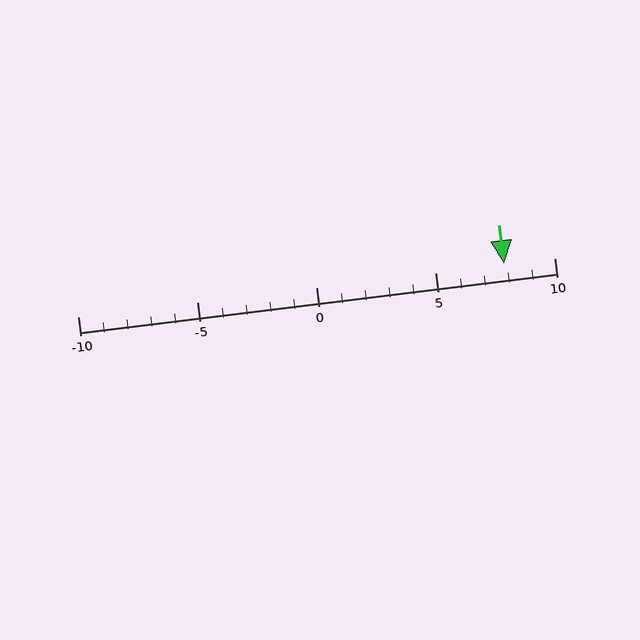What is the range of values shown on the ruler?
The ruler shows values from -10 to 10.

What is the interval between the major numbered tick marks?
The major tick marks are spaced 5 units apart.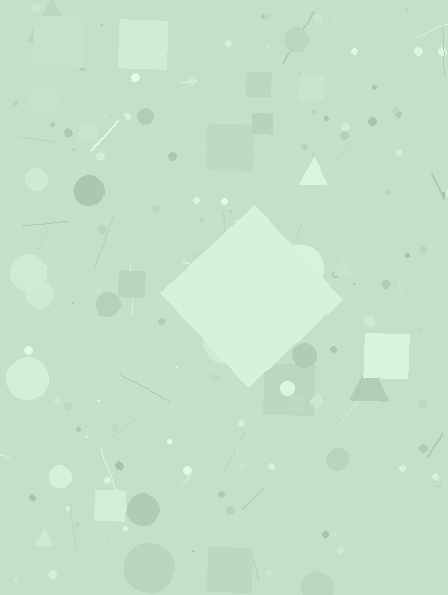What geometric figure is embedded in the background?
A diamond is embedded in the background.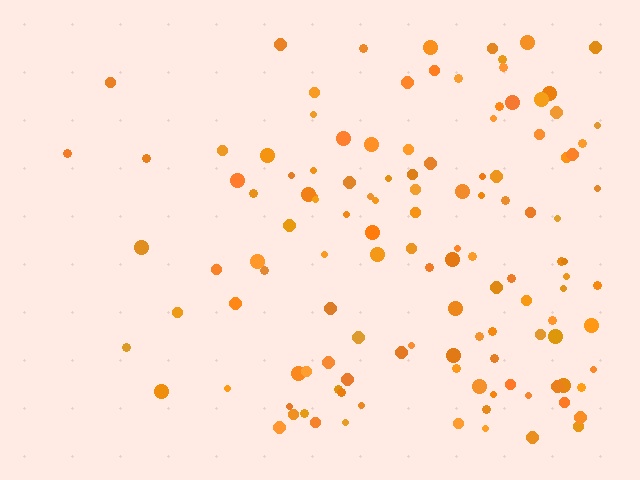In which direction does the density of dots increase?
From left to right, with the right side densest.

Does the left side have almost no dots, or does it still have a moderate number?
Still a moderate number, just noticeably fewer than the right.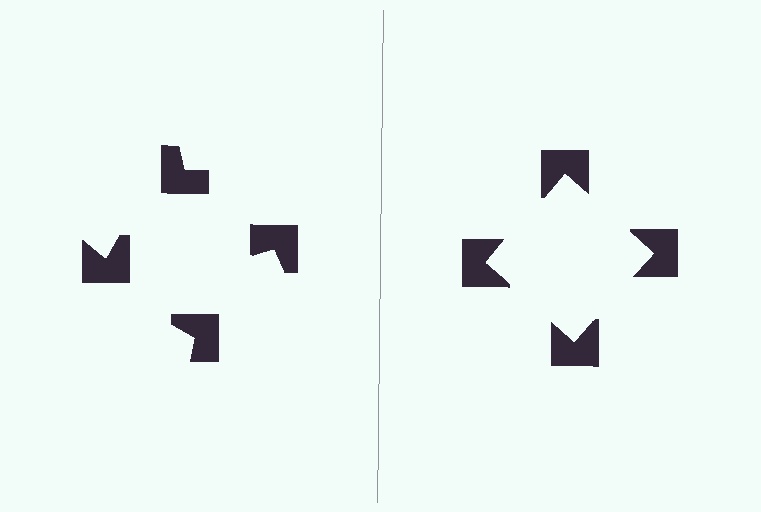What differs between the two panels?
The notched squares are positioned identically on both sides; only the wedge orientations differ. On the right they align to a square; on the left they are misaligned.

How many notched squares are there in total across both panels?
8 — 4 on each side.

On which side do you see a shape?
An illusory square appears on the right side. On the left side the wedge cuts are rotated, so no coherent shape forms.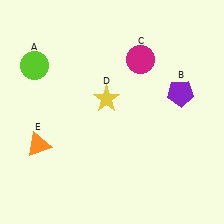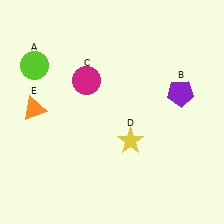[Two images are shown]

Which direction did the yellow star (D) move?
The yellow star (D) moved down.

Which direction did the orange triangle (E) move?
The orange triangle (E) moved up.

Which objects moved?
The objects that moved are: the magenta circle (C), the yellow star (D), the orange triangle (E).